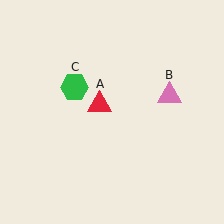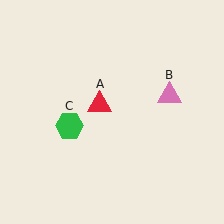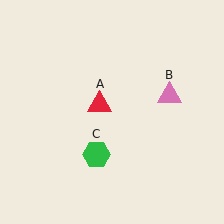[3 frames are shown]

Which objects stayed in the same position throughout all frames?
Red triangle (object A) and pink triangle (object B) remained stationary.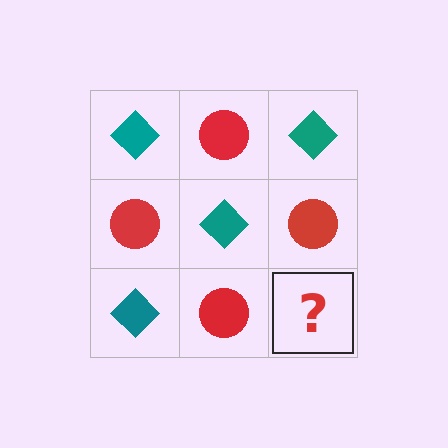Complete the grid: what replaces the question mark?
The question mark should be replaced with a teal diamond.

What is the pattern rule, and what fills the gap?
The rule is that it alternates teal diamond and red circle in a checkerboard pattern. The gap should be filled with a teal diamond.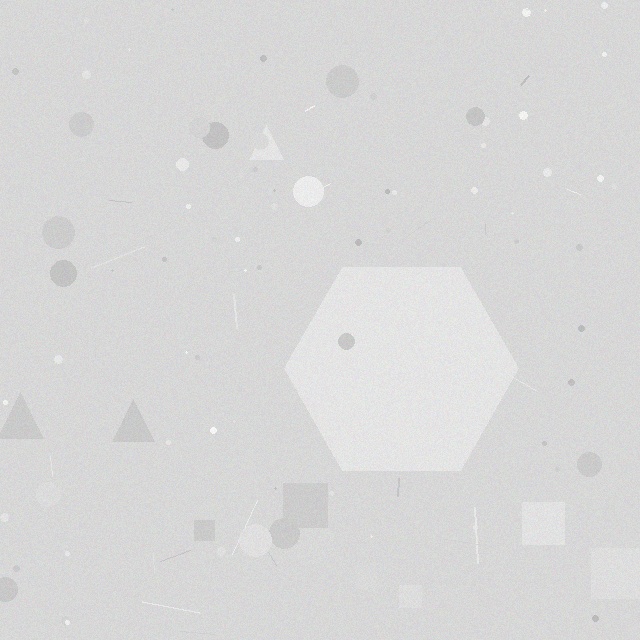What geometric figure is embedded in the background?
A hexagon is embedded in the background.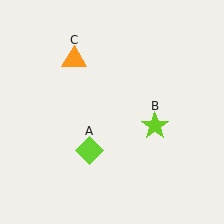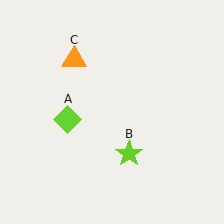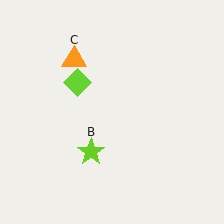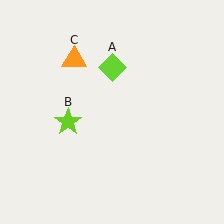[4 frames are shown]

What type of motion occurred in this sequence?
The lime diamond (object A), lime star (object B) rotated clockwise around the center of the scene.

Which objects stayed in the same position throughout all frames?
Orange triangle (object C) remained stationary.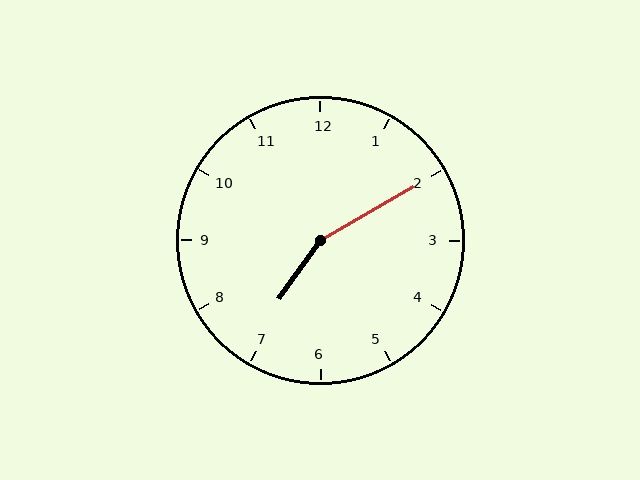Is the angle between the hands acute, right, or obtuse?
It is obtuse.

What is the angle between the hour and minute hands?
Approximately 155 degrees.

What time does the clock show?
7:10.